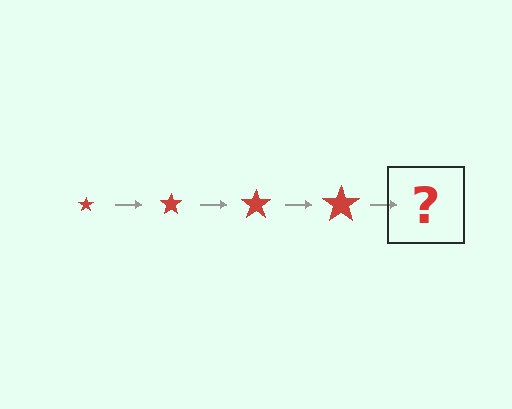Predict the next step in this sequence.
The next step is a red star, larger than the previous one.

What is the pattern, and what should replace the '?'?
The pattern is that the star gets progressively larger each step. The '?' should be a red star, larger than the previous one.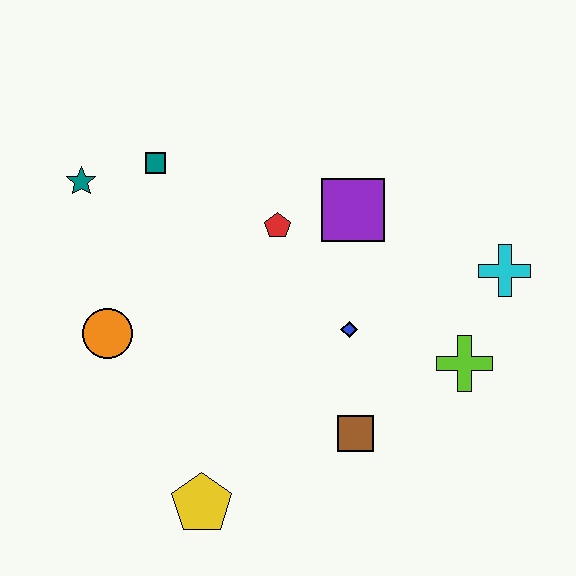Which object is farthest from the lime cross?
The teal star is farthest from the lime cross.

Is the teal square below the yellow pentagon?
No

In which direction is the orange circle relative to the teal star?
The orange circle is below the teal star.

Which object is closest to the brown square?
The blue diamond is closest to the brown square.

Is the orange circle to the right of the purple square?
No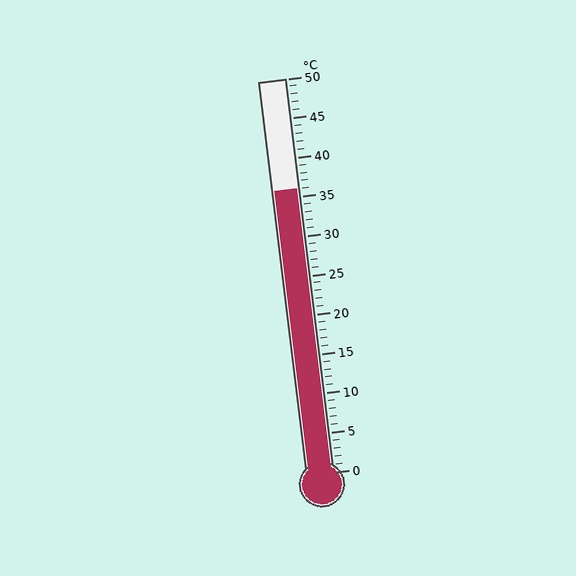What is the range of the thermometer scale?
The thermometer scale ranges from 0°C to 50°C.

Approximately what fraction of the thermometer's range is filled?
The thermometer is filled to approximately 70% of its range.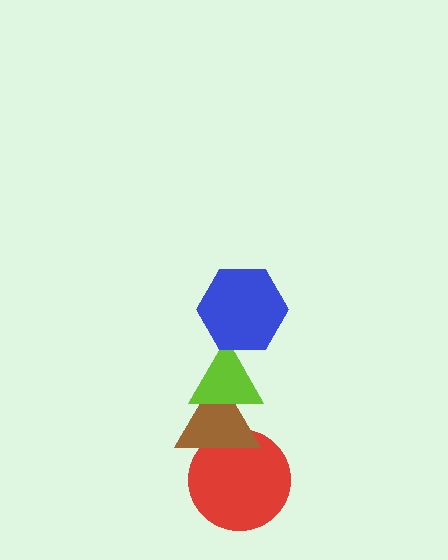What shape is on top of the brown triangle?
The lime triangle is on top of the brown triangle.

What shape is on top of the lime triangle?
The blue hexagon is on top of the lime triangle.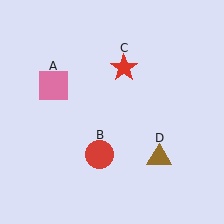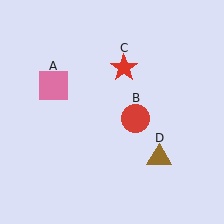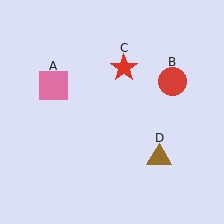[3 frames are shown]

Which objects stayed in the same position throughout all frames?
Pink square (object A) and red star (object C) and brown triangle (object D) remained stationary.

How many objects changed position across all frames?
1 object changed position: red circle (object B).